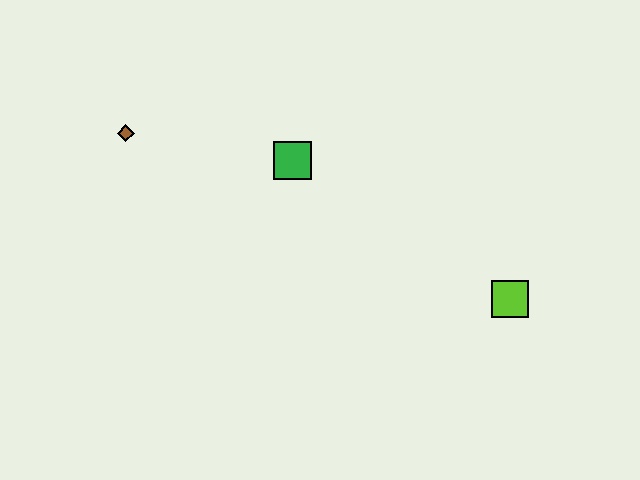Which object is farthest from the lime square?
The brown diamond is farthest from the lime square.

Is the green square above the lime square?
Yes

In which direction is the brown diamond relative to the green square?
The brown diamond is to the left of the green square.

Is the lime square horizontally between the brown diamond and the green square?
No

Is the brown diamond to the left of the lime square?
Yes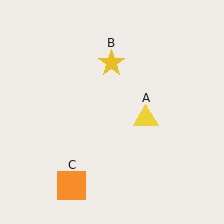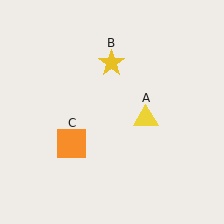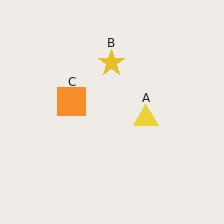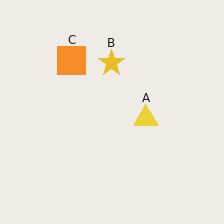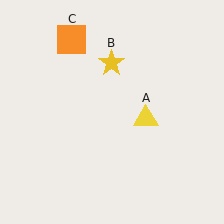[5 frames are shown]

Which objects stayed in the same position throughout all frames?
Yellow triangle (object A) and yellow star (object B) remained stationary.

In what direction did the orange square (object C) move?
The orange square (object C) moved up.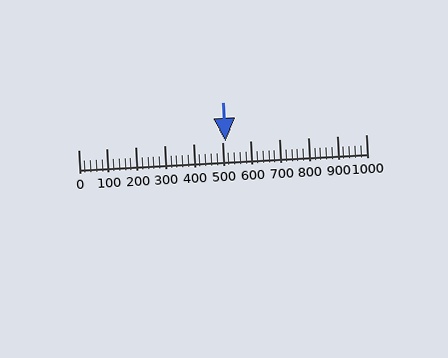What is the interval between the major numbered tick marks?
The major tick marks are spaced 100 units apart.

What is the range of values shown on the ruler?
The ruler shows values from 0 to 1000.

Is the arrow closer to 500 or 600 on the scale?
The arrow is closer to 500.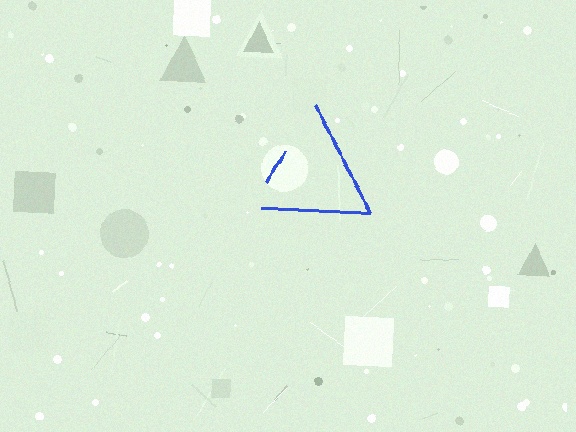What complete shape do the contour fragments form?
The contour fragments form a triangle.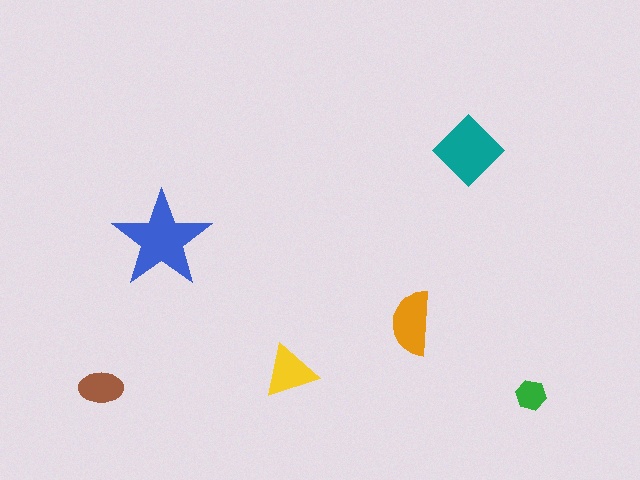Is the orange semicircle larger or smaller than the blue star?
Smaller.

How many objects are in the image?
There are 6 objects in the image.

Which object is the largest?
The blue star.